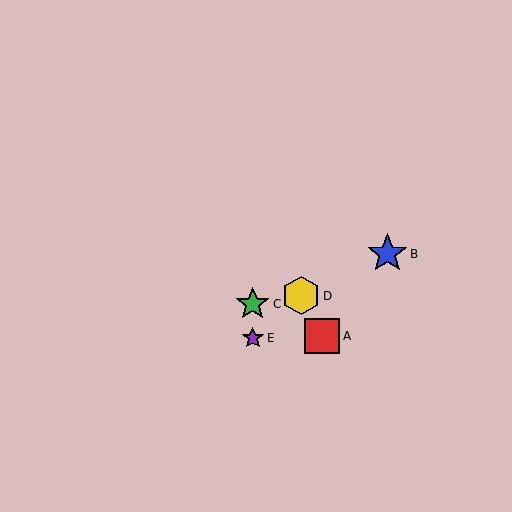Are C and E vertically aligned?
Yes, both are at x≈253.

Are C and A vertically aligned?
No, C is at x≈253 and A is at x≈322.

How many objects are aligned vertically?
2 objects (C, E) are aligned vertically.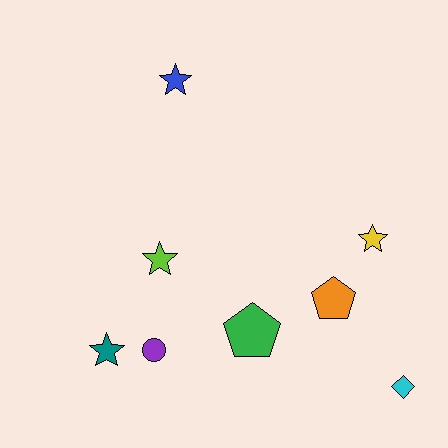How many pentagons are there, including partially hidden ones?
There are 2 pentagons.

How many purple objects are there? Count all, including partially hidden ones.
There is 1 purple object.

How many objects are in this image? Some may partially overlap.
There are 8 objects.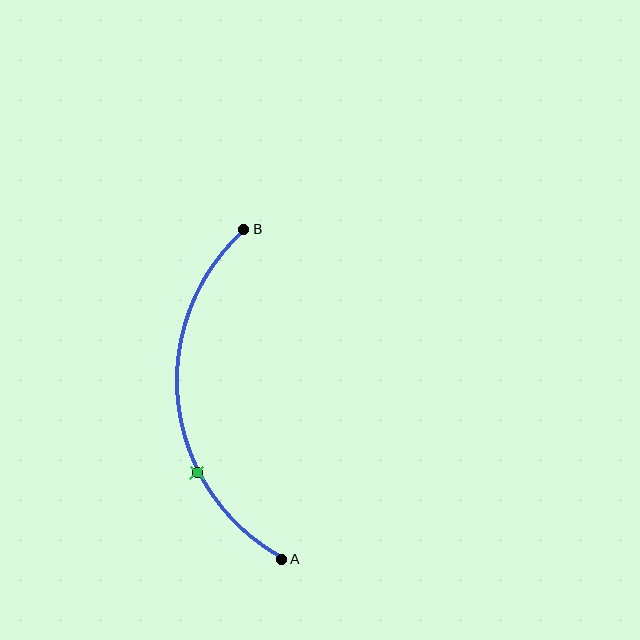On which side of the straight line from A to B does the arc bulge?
The arc bulges to the left of the straight line connecting A and B.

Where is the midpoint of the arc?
The arc midpoint is the point on the curve farthest from the straight line joining A and B. It sits to the left of that line.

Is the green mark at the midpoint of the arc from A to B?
No. The green mark lies on the arc but is closer to endpoint A. The arc midpoint would be at the point on the curve equidistant along the arc from both A and B.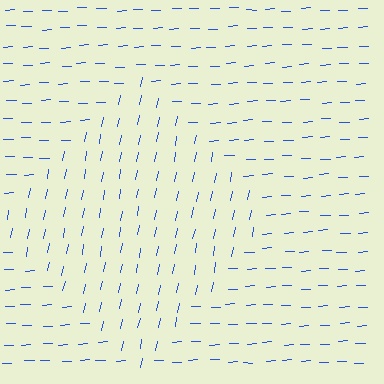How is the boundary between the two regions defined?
The boundary is defined purely by a change in line orientation (approximately 77 degrees difference). All lines are the same color and thickness.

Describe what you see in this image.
The image is filled with small blue line segments. A diamond region in the image has lines oriented differently from the surrounding lines, creating a visible texture boundary.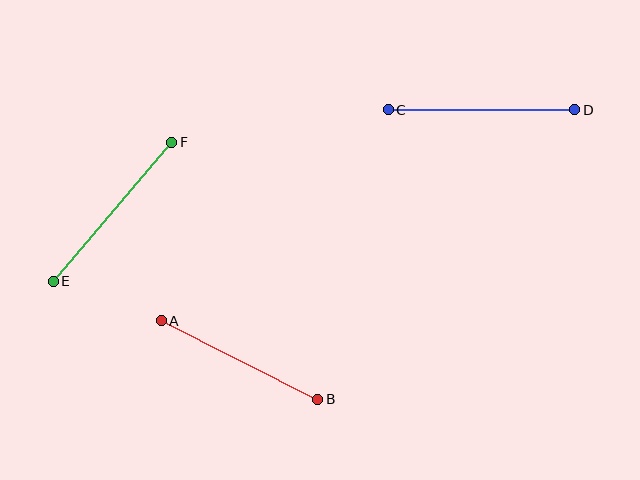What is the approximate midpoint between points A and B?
The midpoint is at approximately (239, 360) pixels.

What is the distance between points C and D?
The distance is approximately 186 pixels.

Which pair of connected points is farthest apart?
Points C and D are farthest apart.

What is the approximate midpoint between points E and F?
The midpoint is at approximately (112, 212) pixels.